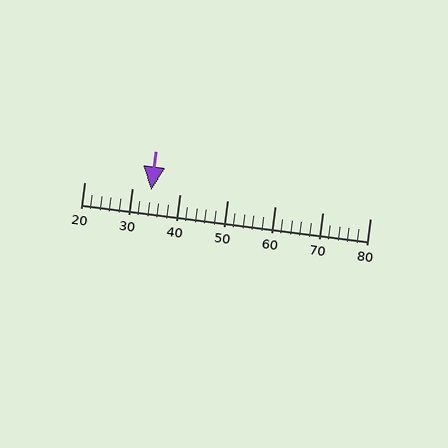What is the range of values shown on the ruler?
The ruler shows values from 20 to 80.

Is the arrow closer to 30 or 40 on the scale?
The arrow is closer to 30.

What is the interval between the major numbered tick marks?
The major tick marks are spaced 10 units apart.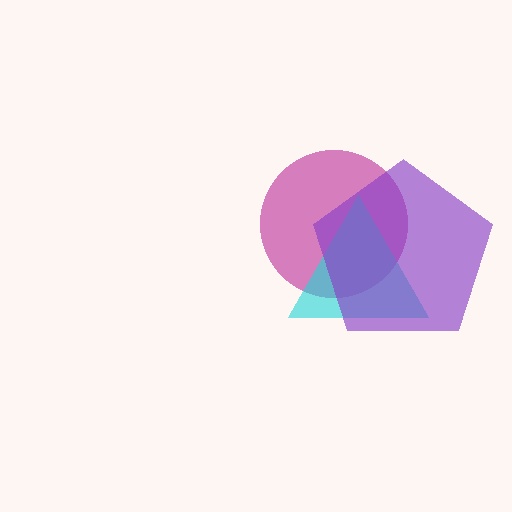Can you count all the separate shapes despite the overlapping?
Yes, there are 3 separate shapes.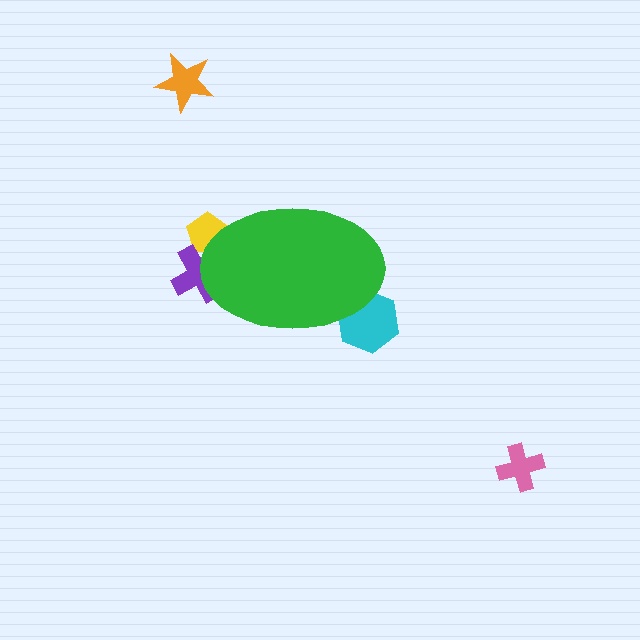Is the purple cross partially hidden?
Yes, the purple cross is partially hidden behind the green ellipse.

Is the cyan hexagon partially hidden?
Yes, the cyan hexagon is partially hidden behind the green ellipse.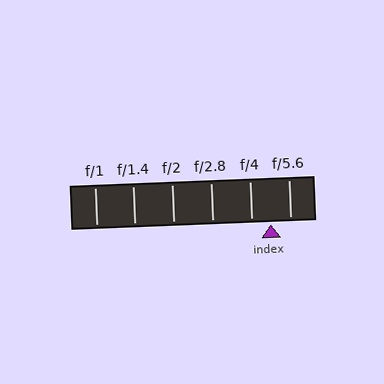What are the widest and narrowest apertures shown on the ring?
The widest aperture shown is f/1 and the narrowest is f/5.6.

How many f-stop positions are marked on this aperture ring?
There are 6 f-stop positions marked.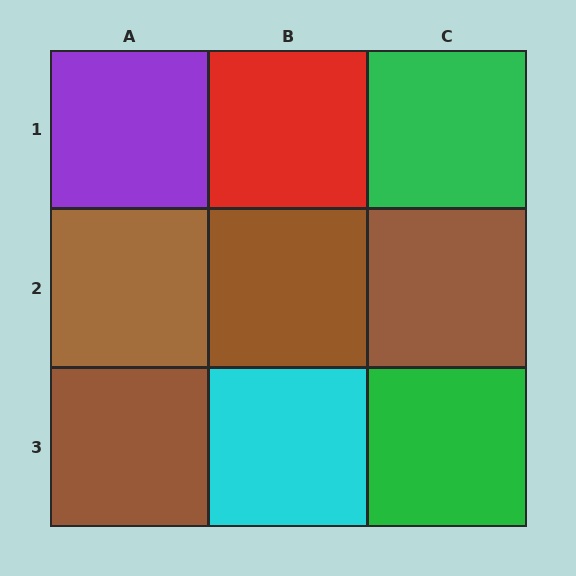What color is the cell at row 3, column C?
Green.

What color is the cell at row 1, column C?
Green.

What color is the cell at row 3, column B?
Cyan.